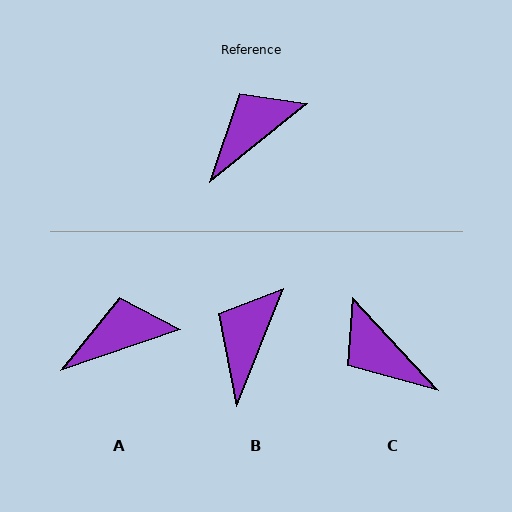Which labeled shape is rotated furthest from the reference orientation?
C, about 94 degrees away.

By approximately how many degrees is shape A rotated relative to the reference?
Approximately 20 degrees clockwise.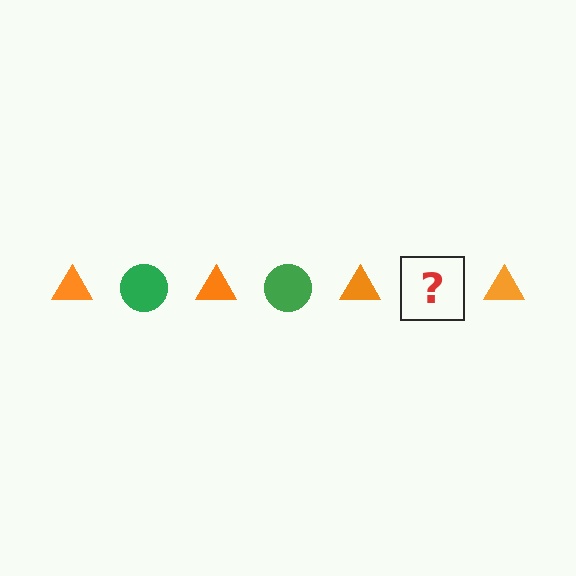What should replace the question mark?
The question mark should be replaced with a green circle.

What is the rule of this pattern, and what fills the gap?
The rule is that the pattern alternates between orange triangle and green circle. The gap should be filled with a green circle.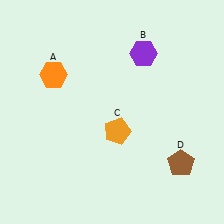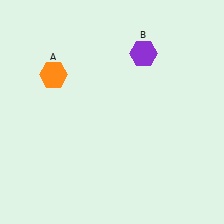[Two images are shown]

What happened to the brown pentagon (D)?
The brown pentagon (D) was removed in Image 2. It was in the bottom-right area of Image 1.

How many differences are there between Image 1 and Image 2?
There are 2 differences between the two images.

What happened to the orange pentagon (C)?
The orange pentagon (C) was removed in Image 2. It was in the bottom-right area of Image 1.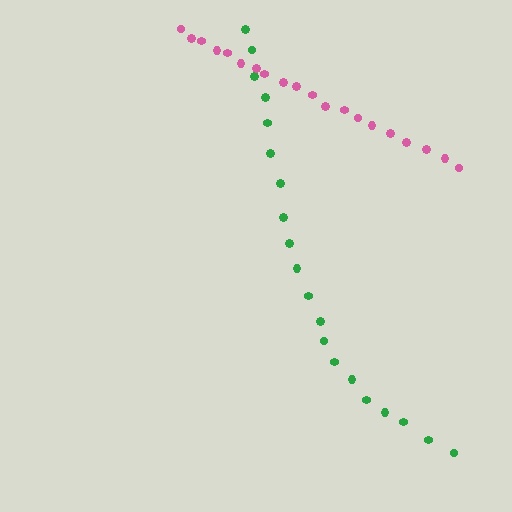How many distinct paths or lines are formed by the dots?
There are 2 distinct paths.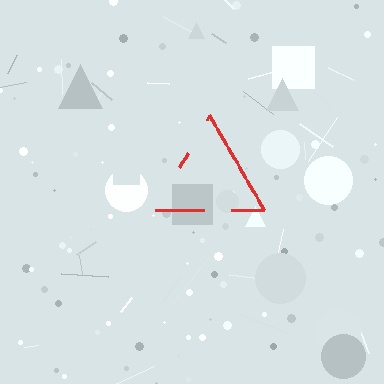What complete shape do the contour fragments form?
The contour fragments form a triangle.